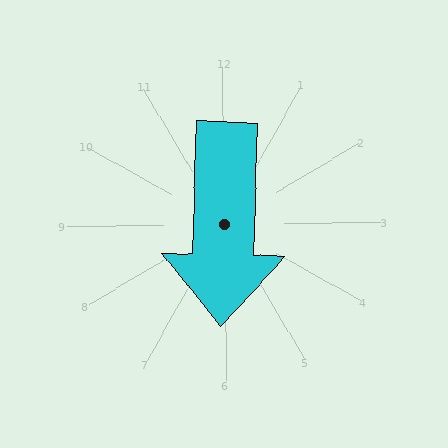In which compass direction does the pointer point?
South.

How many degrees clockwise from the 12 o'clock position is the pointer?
Approximately 182 degrees.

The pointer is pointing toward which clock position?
Roughly 6 o'clock.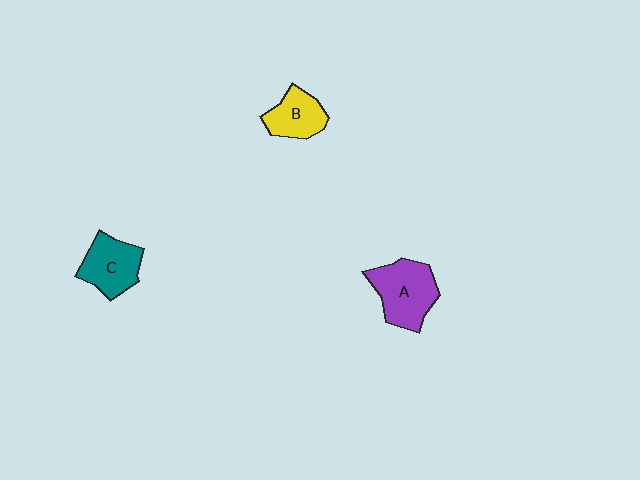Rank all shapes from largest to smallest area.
From largest to smallest: A (purple), C (teal), B (yellow).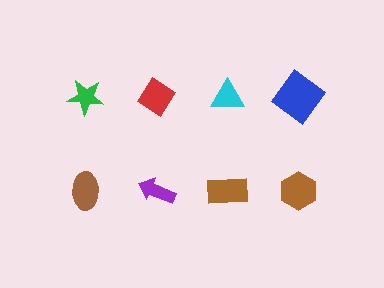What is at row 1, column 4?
A blue diamond.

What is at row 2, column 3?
A brown rectangle.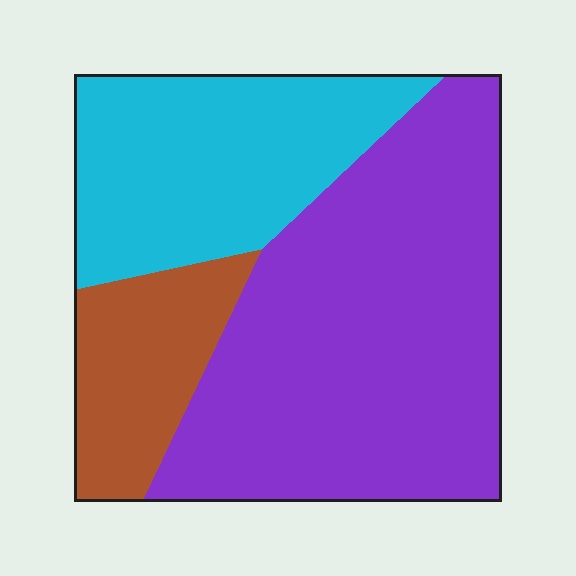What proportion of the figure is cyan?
Cyan takes up about one quarter (1/4) of the figure.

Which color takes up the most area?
Purple, at roughly 55%.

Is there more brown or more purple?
Purple.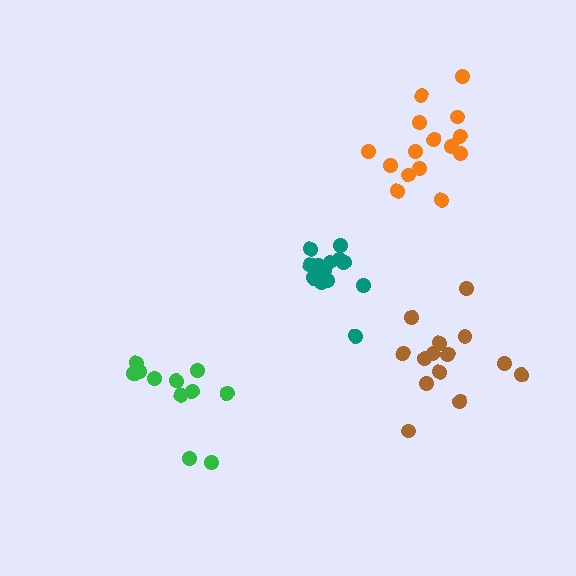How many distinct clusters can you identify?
There are 4 distinct clusters.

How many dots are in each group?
Group 1: 14 dots, Group 2: 15 dots, Group 3: 14 dots, Group 4: 11 dots (54 total).